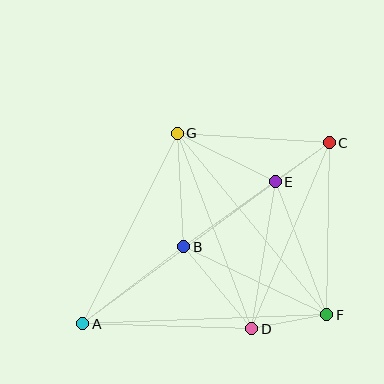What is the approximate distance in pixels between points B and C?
The distance between B and C is approximately 179 pixels.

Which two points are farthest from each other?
Points A and C are farthest from each other.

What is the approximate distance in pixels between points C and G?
The distance between C and G is approximately 153 pixels.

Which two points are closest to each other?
Points C and E are closest to each other.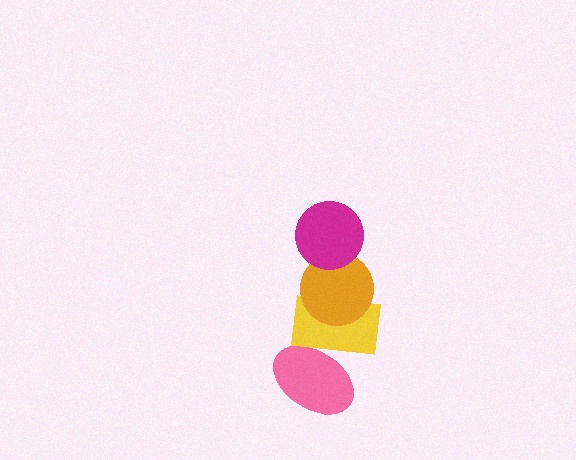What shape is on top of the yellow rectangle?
The orange circle is on top of the yellow rectangle.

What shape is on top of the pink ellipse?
The yellow rectangle is on top of the pink ellipse.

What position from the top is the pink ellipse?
The pink ellipse is 4th from the top.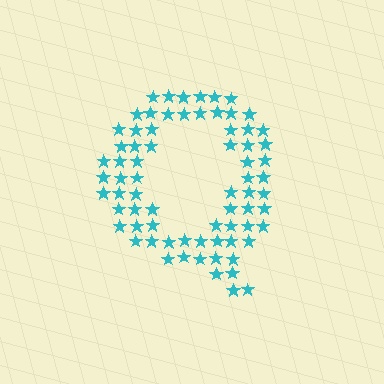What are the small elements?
The small elements are stars.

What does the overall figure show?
The overall figure shows the letter Q.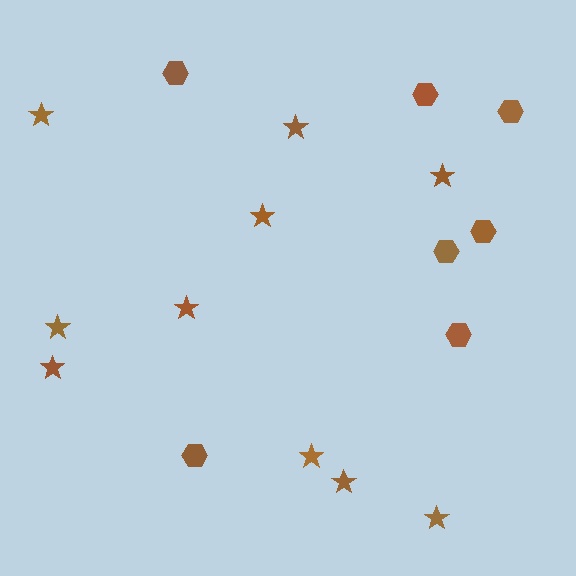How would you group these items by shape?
There are 2 groups: one group of stars (10) and one group of hexagons (7).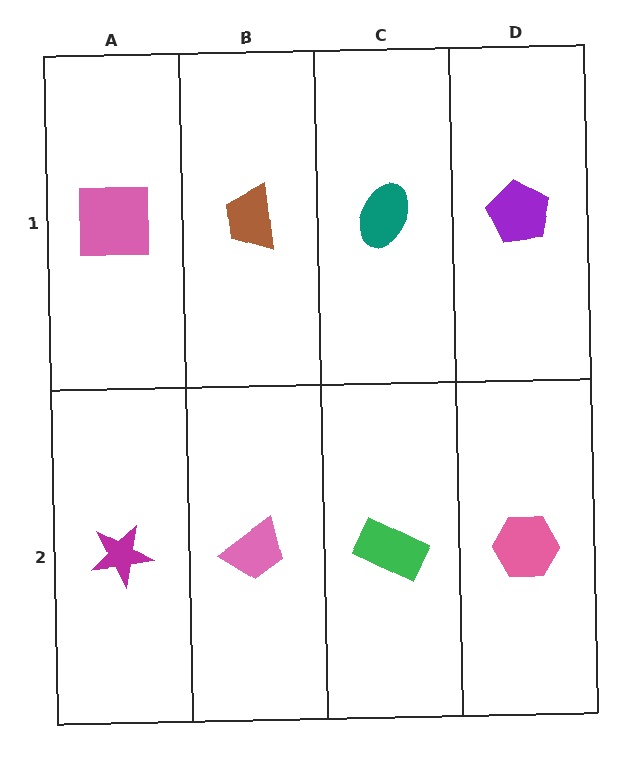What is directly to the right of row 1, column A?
A brown trapezoid.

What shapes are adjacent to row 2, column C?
A teal ellipse (row 1, column C), a pink trapezoid (row 2, column B), a pink hexagon (row 2, column D).